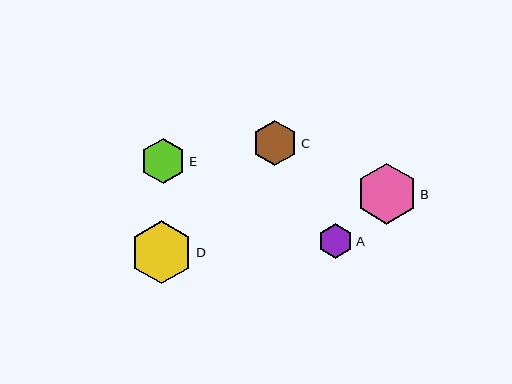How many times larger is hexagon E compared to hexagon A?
Hexagon E is approximately 1.3 times the size of hexagon A.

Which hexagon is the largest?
Hexagon D is the largest with a size of approximately 63 pixels.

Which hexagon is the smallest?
Hexagon A is the smallest with a size of approximately 35 pixels.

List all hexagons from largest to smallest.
From largest to smallest: D, B, C, E, A.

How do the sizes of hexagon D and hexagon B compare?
Hexagon D and hexagon B are approximately the same size.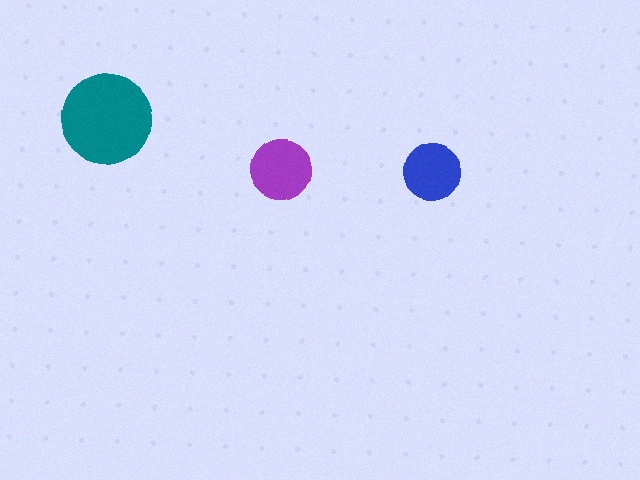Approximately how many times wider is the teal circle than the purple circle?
About 1.5 times wider.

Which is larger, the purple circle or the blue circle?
The purple one.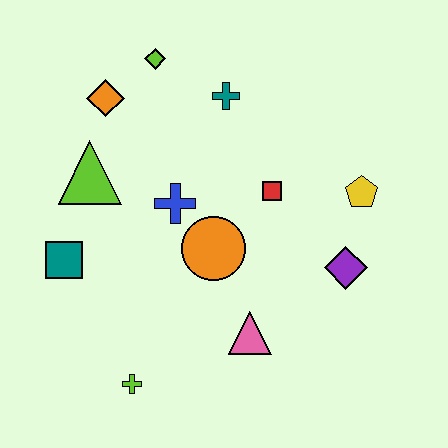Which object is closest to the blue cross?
The orange circle is closest to the blue cross.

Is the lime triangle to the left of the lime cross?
Yes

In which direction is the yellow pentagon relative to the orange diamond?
The yellow pentagon is to the right of the orange diamond.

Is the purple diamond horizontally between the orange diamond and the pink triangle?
No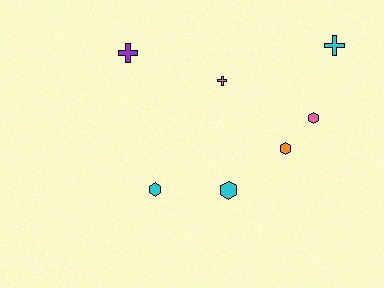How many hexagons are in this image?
There are 4 hexagons.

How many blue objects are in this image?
There are no blue objects.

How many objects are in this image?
There are 7 objects.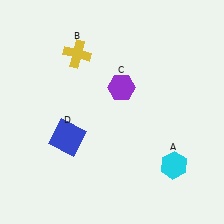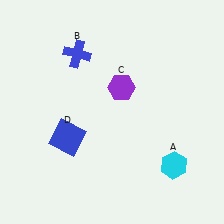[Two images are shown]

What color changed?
The cross (B) changed from yellow in Image 1 to blue in Image 2.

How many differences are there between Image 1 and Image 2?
There is 1 difference between the two images.